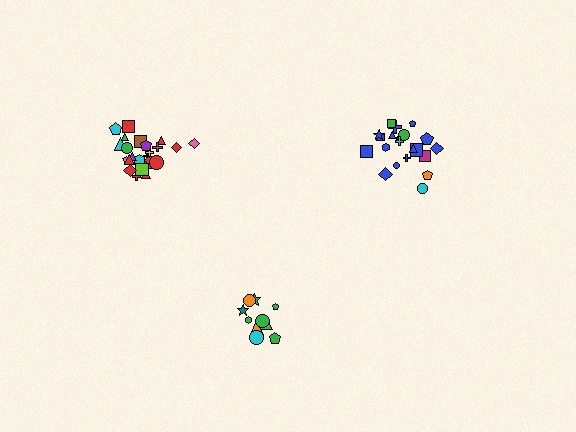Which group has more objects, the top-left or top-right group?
The top-left group.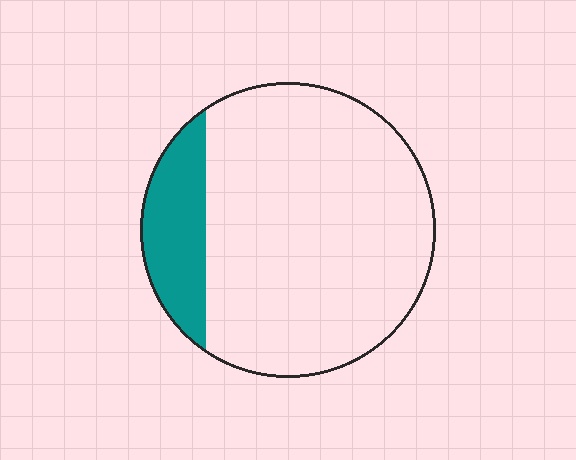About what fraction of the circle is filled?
About one sixth (1/6).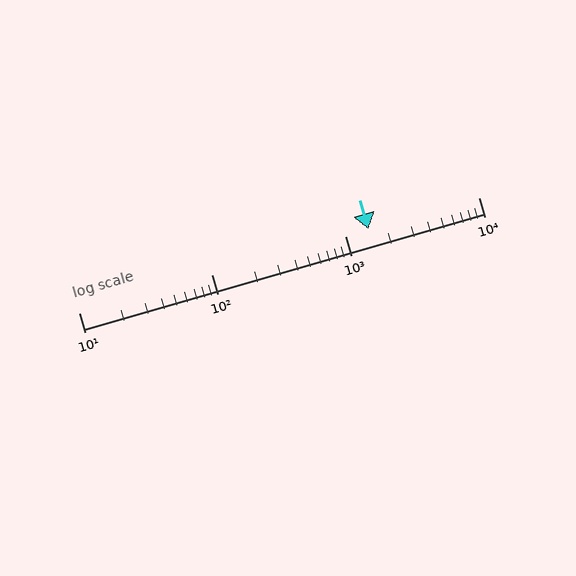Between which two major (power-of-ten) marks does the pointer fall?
The pointer is between 1000 and 10000.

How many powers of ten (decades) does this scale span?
The scale spans 3 decades, from 10 to 10000.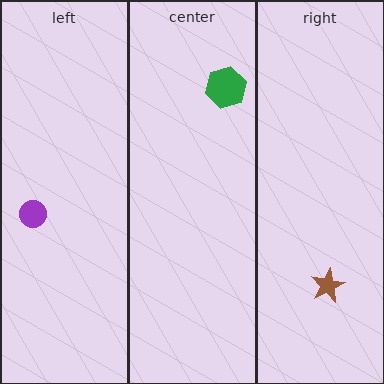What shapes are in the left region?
The purple circle.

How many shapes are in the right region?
1.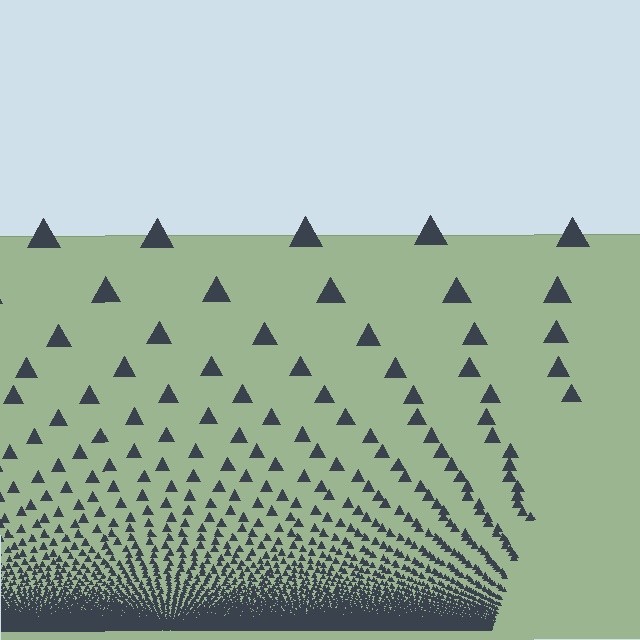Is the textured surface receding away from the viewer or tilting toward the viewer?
The surface appears to tilt toward the viewer. Texture elements get larger and sparser toward the top.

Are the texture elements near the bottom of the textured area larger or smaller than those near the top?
Smaller. The gradient is inverted — elements near the bottom are smaller and denser.